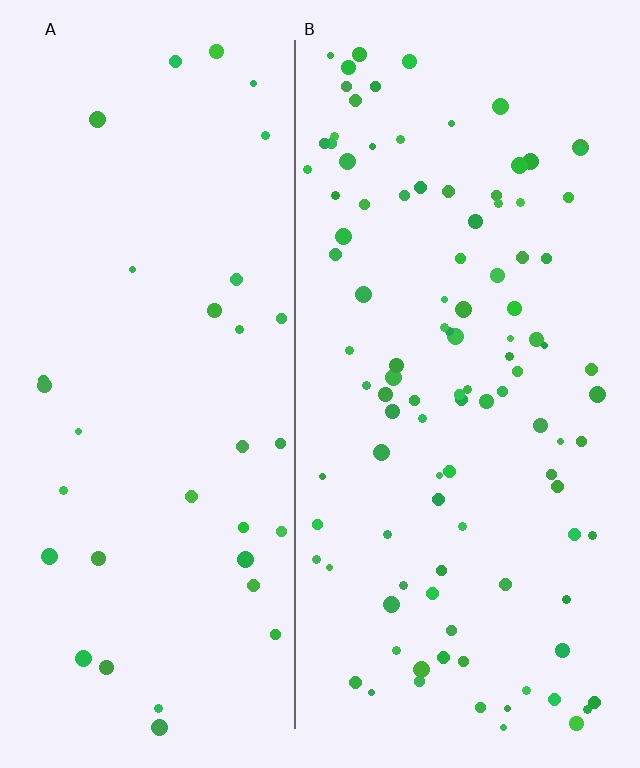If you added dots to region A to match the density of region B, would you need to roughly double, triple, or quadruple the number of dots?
Approximately triple.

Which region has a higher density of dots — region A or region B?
B (the right).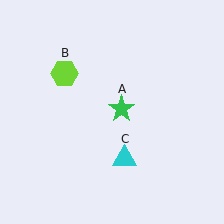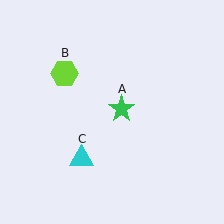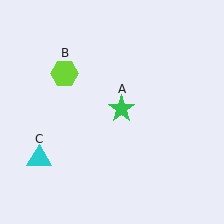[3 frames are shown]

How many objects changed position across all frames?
1 object changed position: cyan triangle (object C).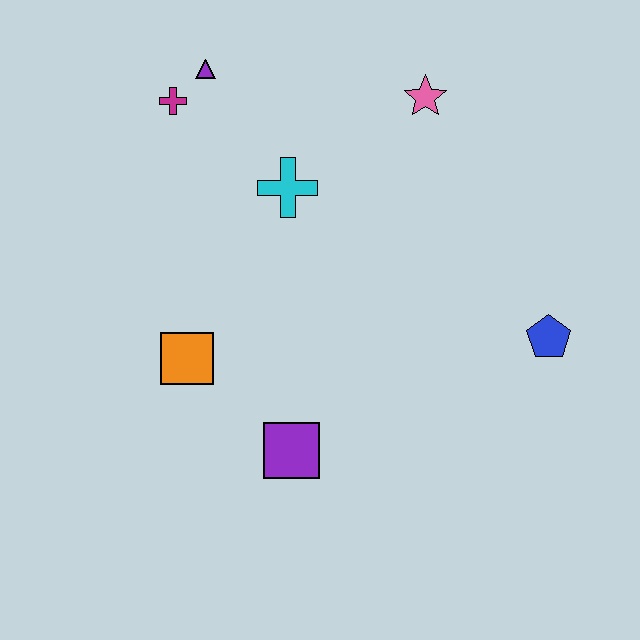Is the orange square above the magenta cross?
No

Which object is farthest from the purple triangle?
The blue pentagon is farthest from the purple triangle.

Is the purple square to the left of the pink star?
Yes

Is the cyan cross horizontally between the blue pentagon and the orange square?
Yes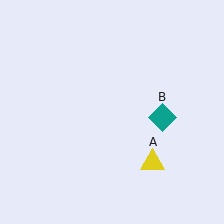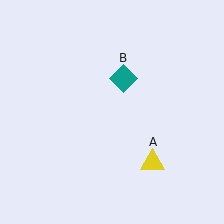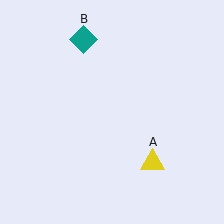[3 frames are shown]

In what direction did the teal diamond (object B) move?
The teal diamond (object B) moved up and to the left.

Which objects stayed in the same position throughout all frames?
Yellow triangle (object A) remained stationary.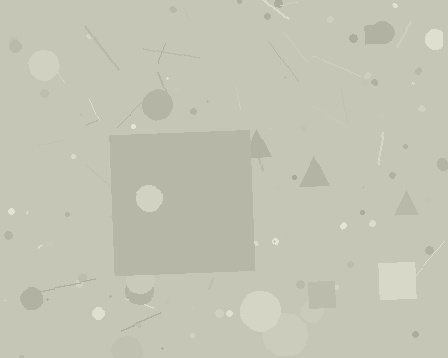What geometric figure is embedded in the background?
A square is embedded in the background.